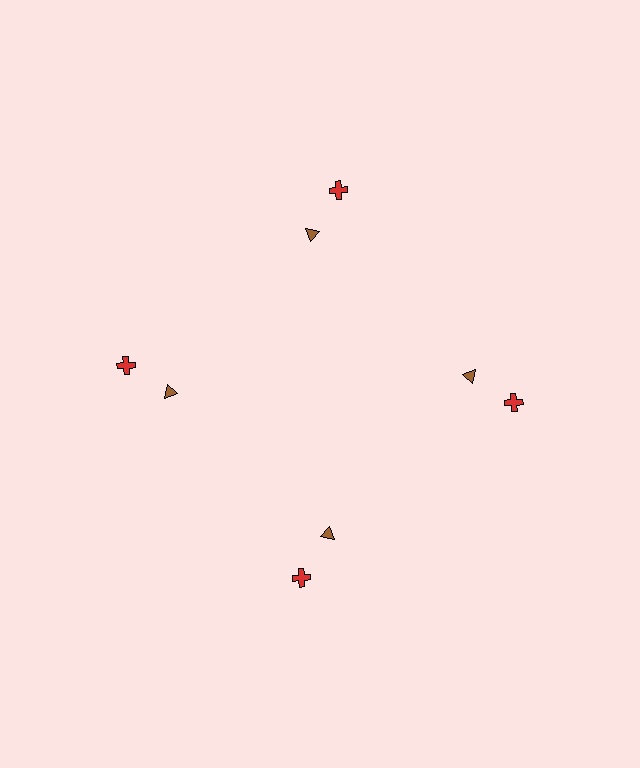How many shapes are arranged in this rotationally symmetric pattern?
There are 8 shapes, arranged in 4 groups of 2.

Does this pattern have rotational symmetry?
Yes, this pattern has 4-fold rotational symmetry. It looks the same after rotating 90 degrees around the center.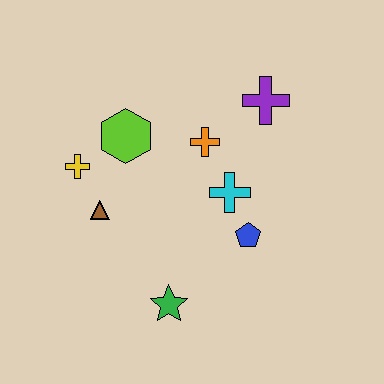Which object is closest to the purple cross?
The orange cross is closest to the purple cross.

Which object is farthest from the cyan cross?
The yellow cross is farthest from the cyan cross.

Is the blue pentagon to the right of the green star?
Yes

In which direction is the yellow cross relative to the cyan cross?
The yellow cross is to the left of the cyan cross.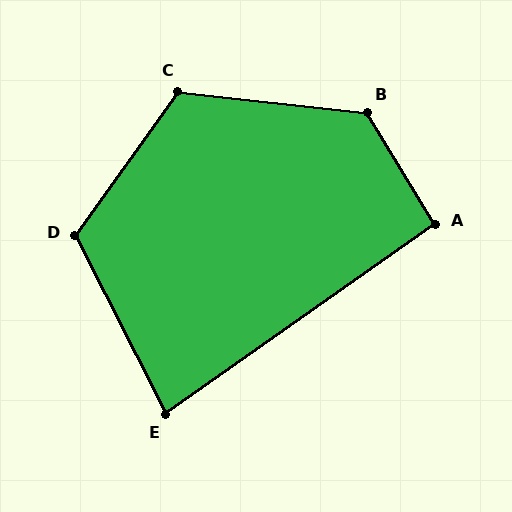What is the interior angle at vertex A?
Approximately 94 degrees (approximately right).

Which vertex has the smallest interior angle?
E, at approximately 82 degrees.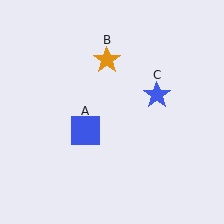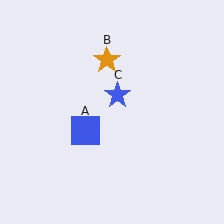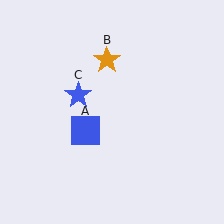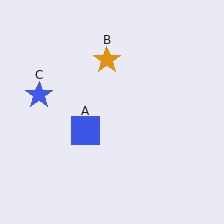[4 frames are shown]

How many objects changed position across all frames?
1 object changed position: blue star (object C).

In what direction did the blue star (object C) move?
The blue star (object C) moved left.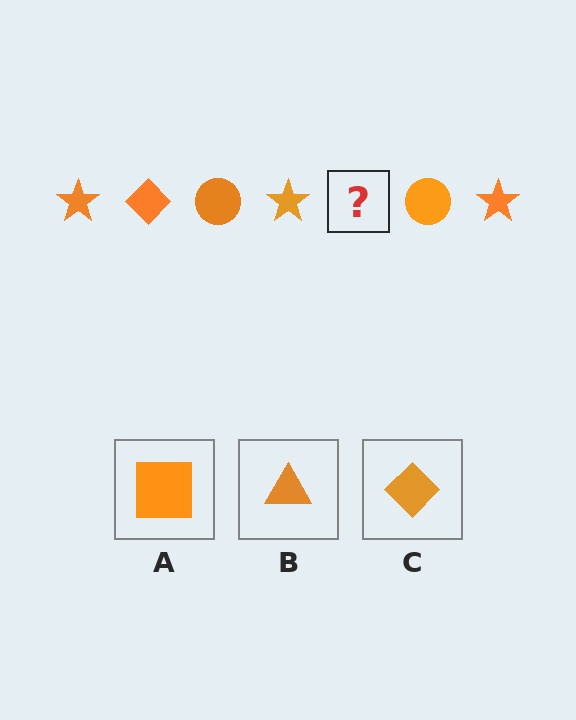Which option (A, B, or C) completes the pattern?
C.